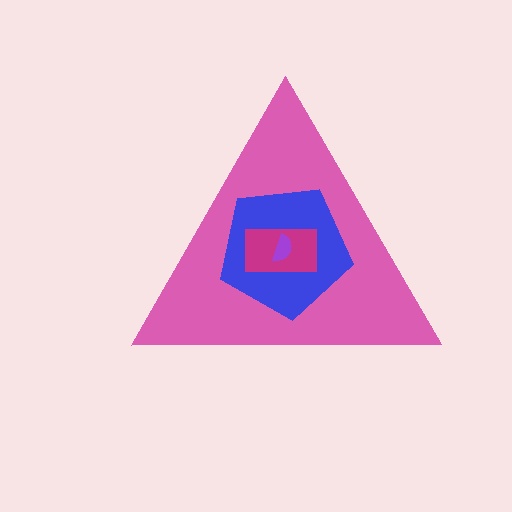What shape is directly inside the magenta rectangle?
The purple semicircle.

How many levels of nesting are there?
4.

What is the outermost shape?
The pink triangle.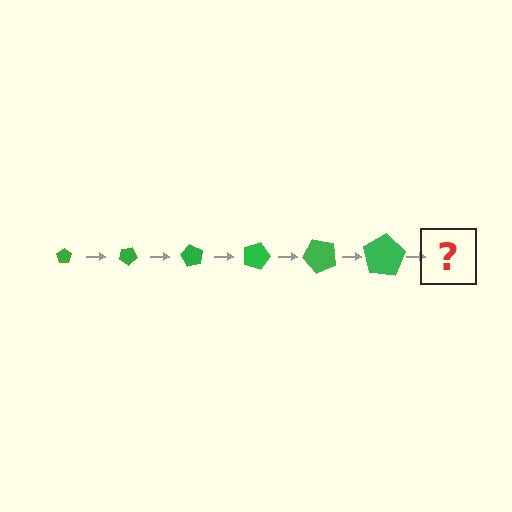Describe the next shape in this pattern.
It should be a pentagon, larger than the previous one and rotated 180 degrees from the start.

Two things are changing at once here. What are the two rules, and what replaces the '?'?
The two rules are that the pentagon grows larger each step and it rotates 30 degrees each step. The '?' should be a pentagon, larger than the previous one and rotated 180 degrees from the start.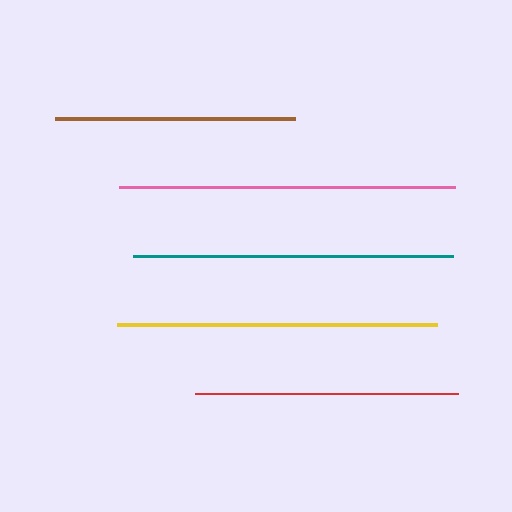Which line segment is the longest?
The pink line is the longest at approximately 336 pixels.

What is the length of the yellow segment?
The yellow segment is approximately 321 pixels long.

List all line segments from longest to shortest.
From longest to shortest: pink, yellow, teal, red, brown.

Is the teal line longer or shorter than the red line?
The teal line is longer than the red line.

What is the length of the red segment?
The red segment is approximately 263 pixels long.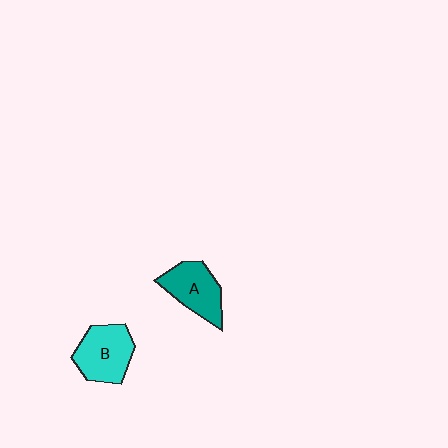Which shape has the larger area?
Shape B (cyan).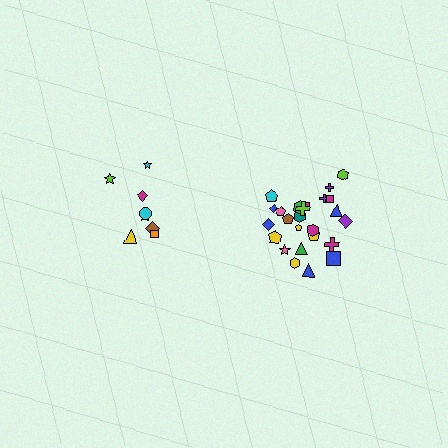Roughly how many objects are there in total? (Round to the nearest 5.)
Roughly 35 objects in total.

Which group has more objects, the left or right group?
The right group.